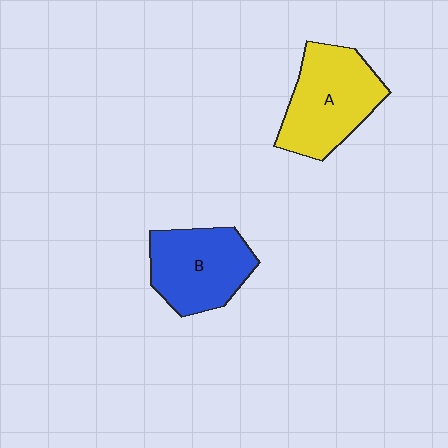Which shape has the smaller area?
Shape B (blue).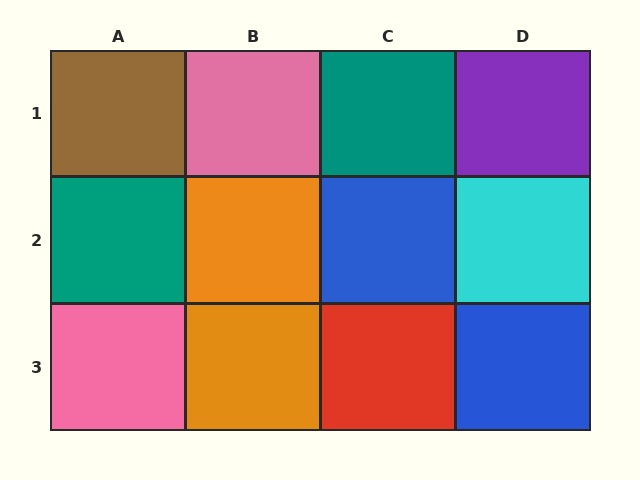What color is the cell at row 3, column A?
Pink.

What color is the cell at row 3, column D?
Blue.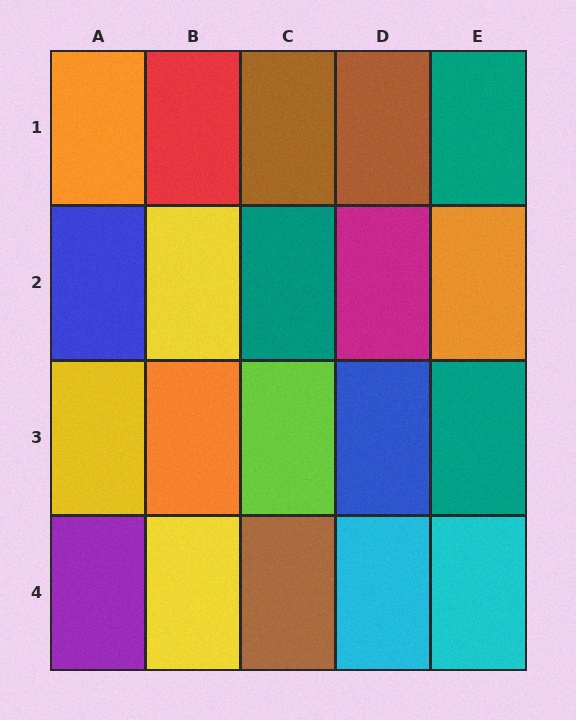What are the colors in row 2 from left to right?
Blue, yellow, teal, magenta, orange.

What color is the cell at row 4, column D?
Cyan.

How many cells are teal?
3 cells are teal.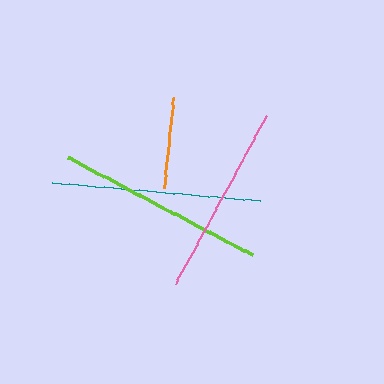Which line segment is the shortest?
The orange line is the shortest at approximately 91 pixels.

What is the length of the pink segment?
The pink segment is approximately 192 pixels long.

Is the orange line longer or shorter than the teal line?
The teal line is longer than the orange line.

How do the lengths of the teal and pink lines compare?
The teal and pink lines are approximately the same length.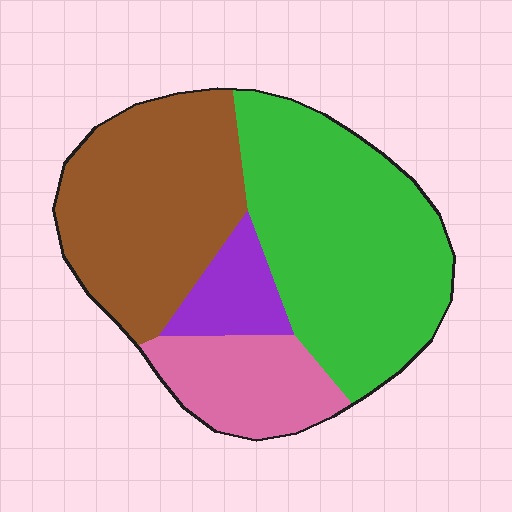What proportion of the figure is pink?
Pink takes up about one sixth (1/6) of the figure.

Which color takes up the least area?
Purple, at roughly 10%.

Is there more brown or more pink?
Brown.